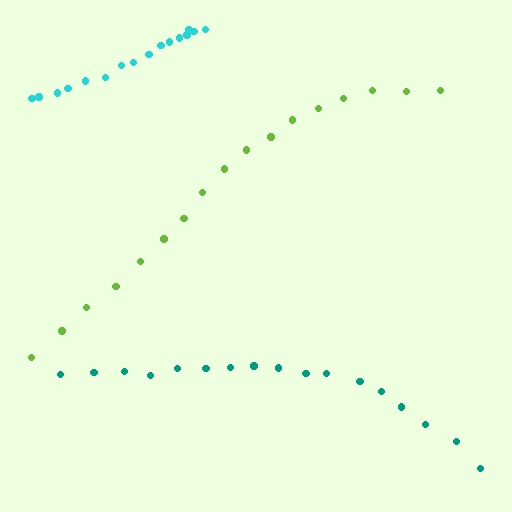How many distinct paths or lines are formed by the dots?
There are 3 distinct paths.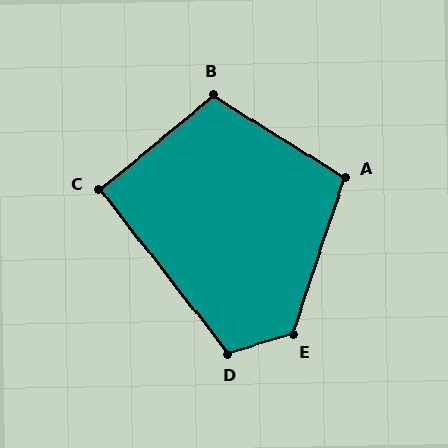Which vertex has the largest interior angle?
E, at approximately 125 degrees.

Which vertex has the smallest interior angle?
C, at approximately 92 degrees.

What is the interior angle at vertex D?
Approximately 111 degrees (obtuse).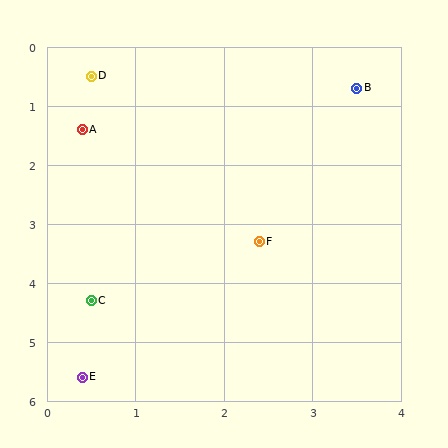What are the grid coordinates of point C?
Point C is at approximately (0.5, 4.3).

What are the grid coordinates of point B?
Point B is at approximately (3.5, 0.7).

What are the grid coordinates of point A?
Point A is at approximately (0.4, 1.4).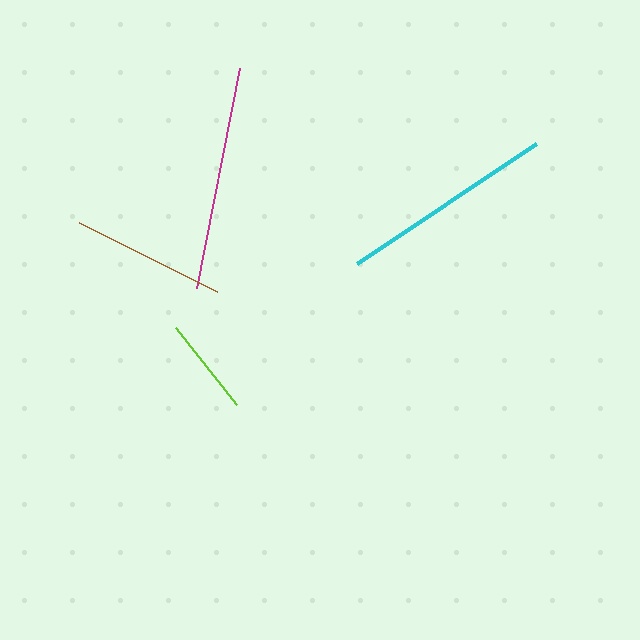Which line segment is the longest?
The magenta line is the longest at approximately 224 pixels.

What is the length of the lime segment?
The lime segment is approximately 99 pixels long.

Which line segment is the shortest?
The lime line is the shortest at approximately 99 pixels.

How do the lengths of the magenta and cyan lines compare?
The magenta and cyan lines are approximately the same length.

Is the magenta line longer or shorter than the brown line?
The magenta line is longer than the brown line.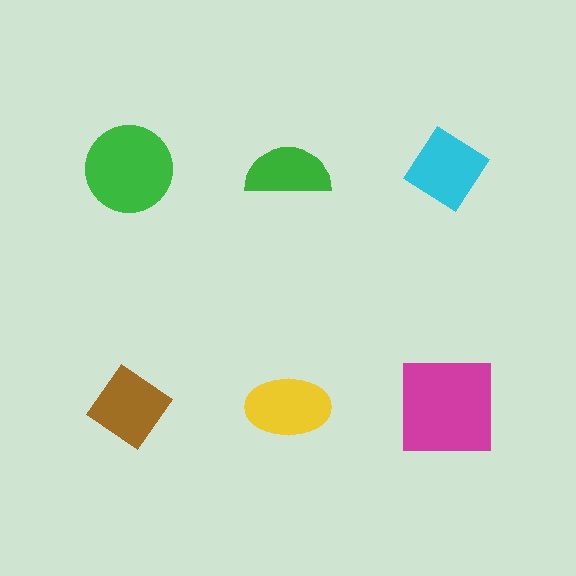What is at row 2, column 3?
A magenta square.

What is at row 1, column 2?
A green semicircle.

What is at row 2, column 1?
A brown diamond.